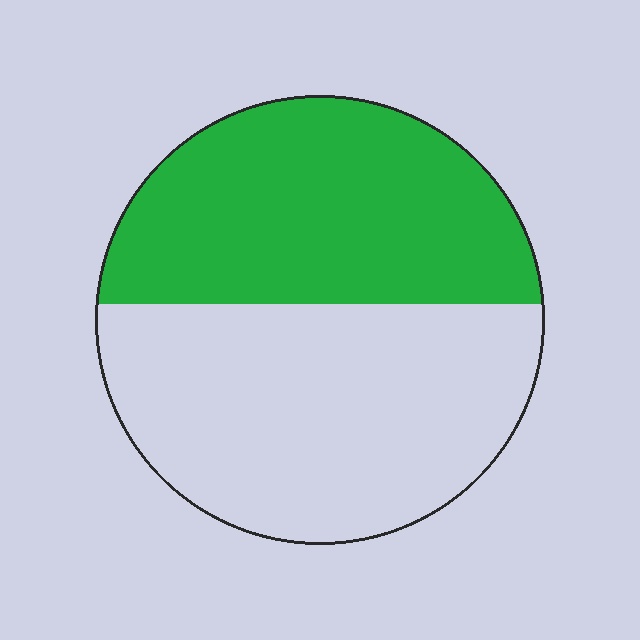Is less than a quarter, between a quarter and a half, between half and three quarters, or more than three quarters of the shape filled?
Between a quarter and a half.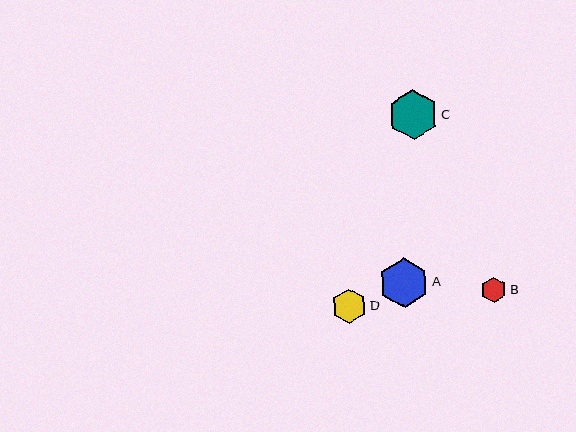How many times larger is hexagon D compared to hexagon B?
Hexagon D is approximately 1.4 times the size of hexagon B.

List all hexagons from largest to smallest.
From largest to smallest: C, A, D, B.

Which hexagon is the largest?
Hexagon C is the largest with a size of approximately 50 pixels.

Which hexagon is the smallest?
Hexagon B is the smallest with a size of approximately 26 pixels.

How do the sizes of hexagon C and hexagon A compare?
Hexagon C and hexagon A are approximately the same size.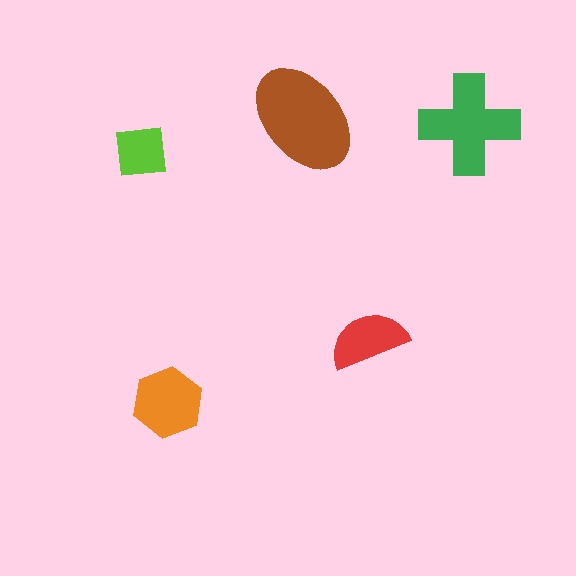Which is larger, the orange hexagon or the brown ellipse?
The brown ellipse.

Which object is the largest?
The brown ellipse.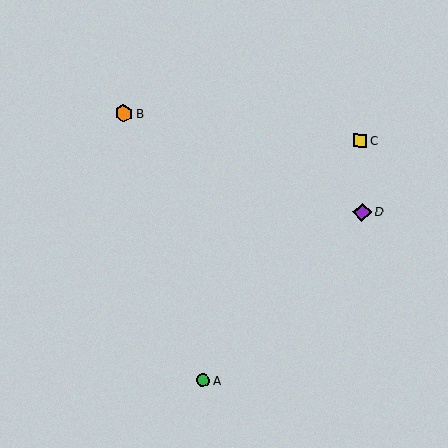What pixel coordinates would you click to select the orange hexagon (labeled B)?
Click at (124, 113) to select the orange hexagon B.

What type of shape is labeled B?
Shape B is an orange hexagon.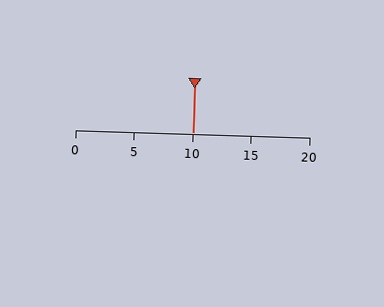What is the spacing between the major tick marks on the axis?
The major ticks are spaced 5 apart.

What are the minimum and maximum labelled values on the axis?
The axis runs from 0 to 20.